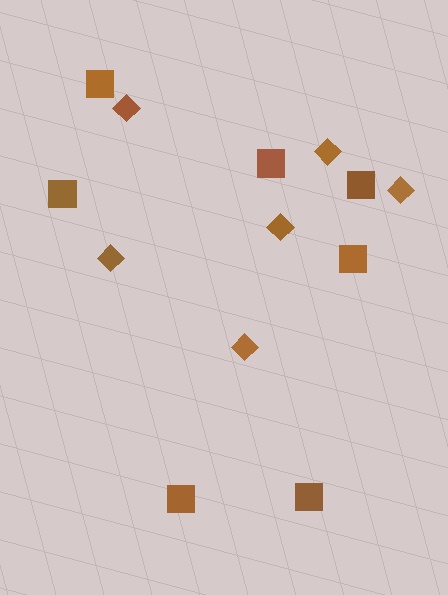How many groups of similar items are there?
There are 2 groups: one group of squares (7) and one group of diamonds (6).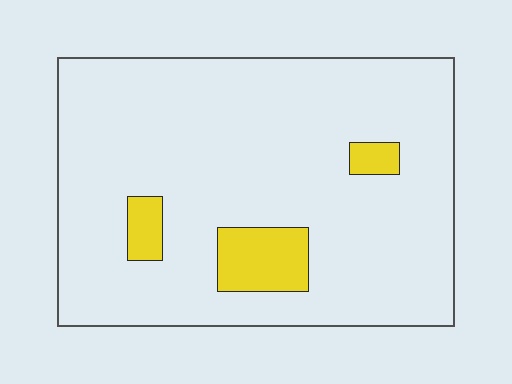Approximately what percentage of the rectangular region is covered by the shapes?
Approximately 10%.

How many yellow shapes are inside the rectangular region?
3.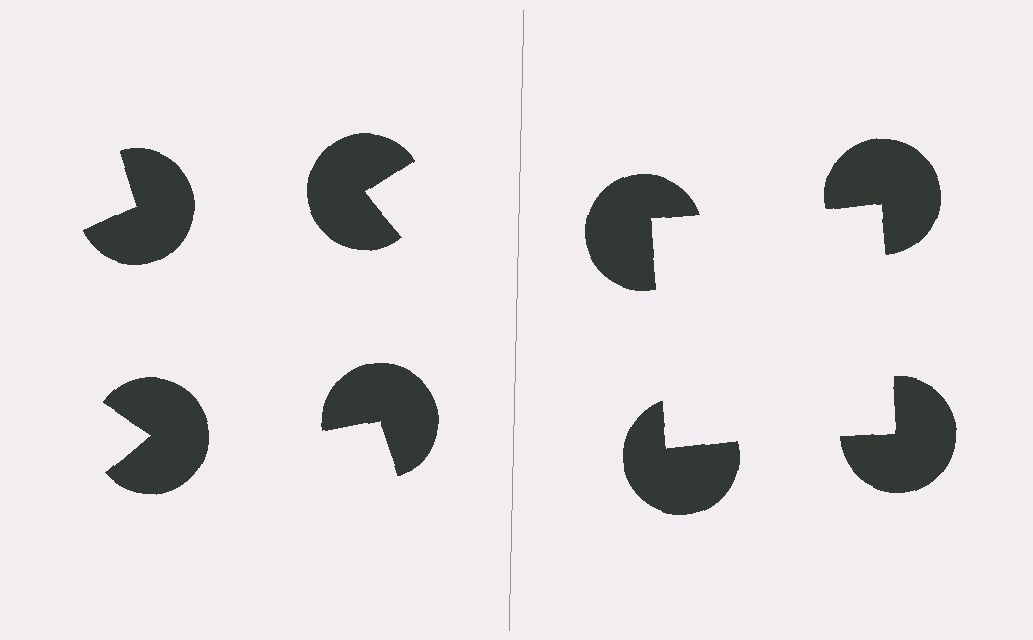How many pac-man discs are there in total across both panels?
8 — 4 on each side.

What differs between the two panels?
The pac-man discs are positioned identically on both sides; only the wedge orientations differ. On the right they align to a square; on the left they are misaligned.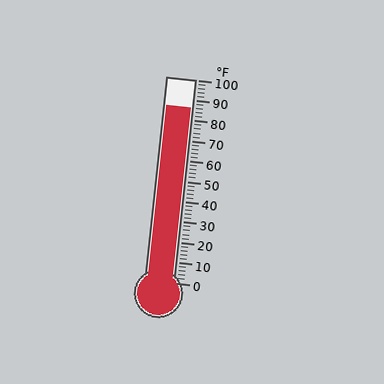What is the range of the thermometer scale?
The thermometer scale ranges from 0°F to 100°F.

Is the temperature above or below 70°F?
The temperature is above 70°F.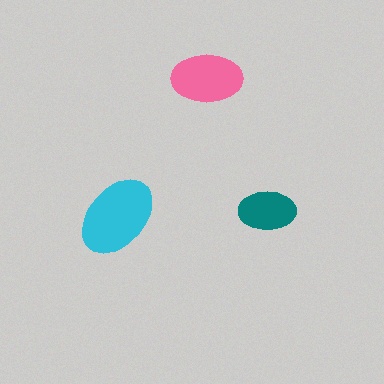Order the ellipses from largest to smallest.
the cyan one, the pink one, the teal one.